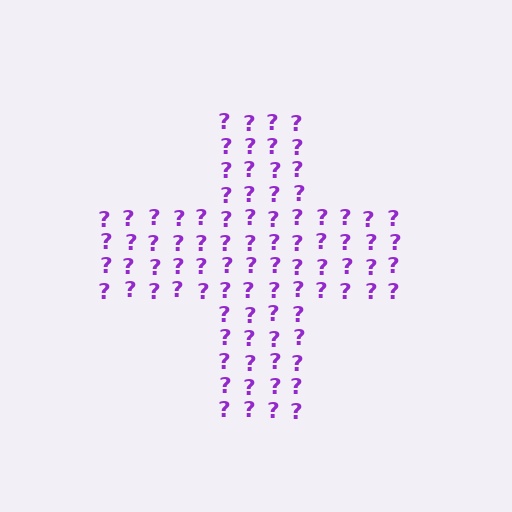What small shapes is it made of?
It is made of small question marks.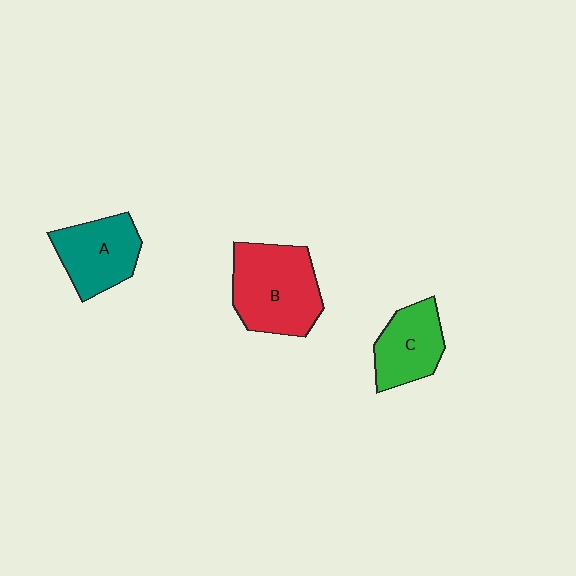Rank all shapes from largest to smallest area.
From largest to smallest: B (red), A (teal), C (green).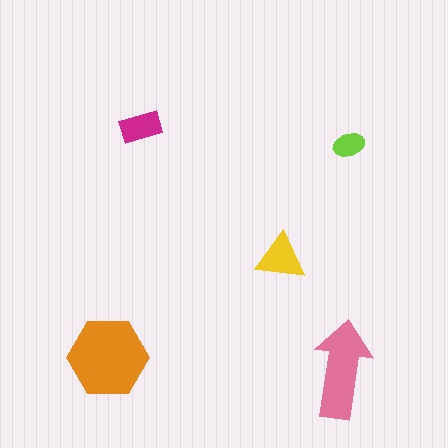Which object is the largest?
The orange hexagon.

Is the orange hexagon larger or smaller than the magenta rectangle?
Larger.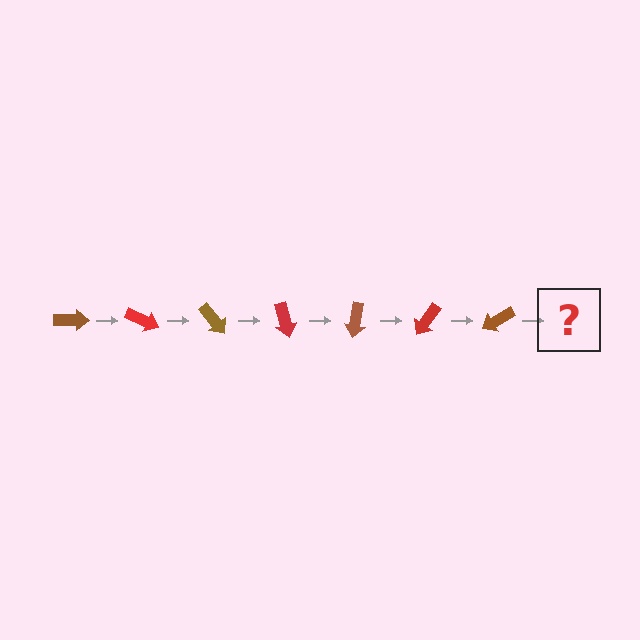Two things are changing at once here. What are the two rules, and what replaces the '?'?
The two rules are that it rotates 25 degrees each step and the color cycles through brown and red. The '?' should be a red arrow, rotated 175 degrees from the start.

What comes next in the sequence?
The next element should be a red arrow, rotated 175 degrees from the start.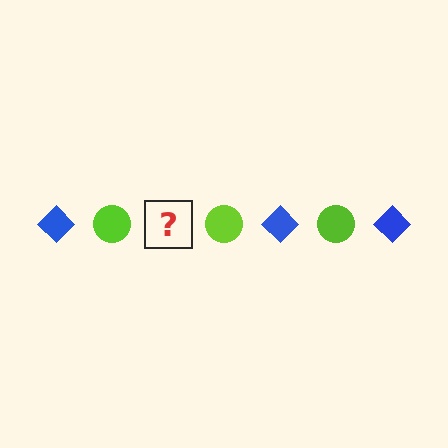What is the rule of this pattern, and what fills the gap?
The rule is that the pattern alternates between blue diamond and lime circle. The gap should be filled with a blue diamond.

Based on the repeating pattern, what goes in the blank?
The blank should be a blue diamond.